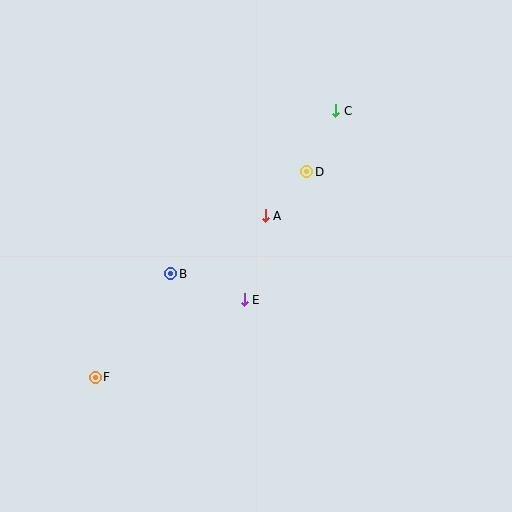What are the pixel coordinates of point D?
Point D is at (307, 172).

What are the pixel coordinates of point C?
Point C is at (336, 111).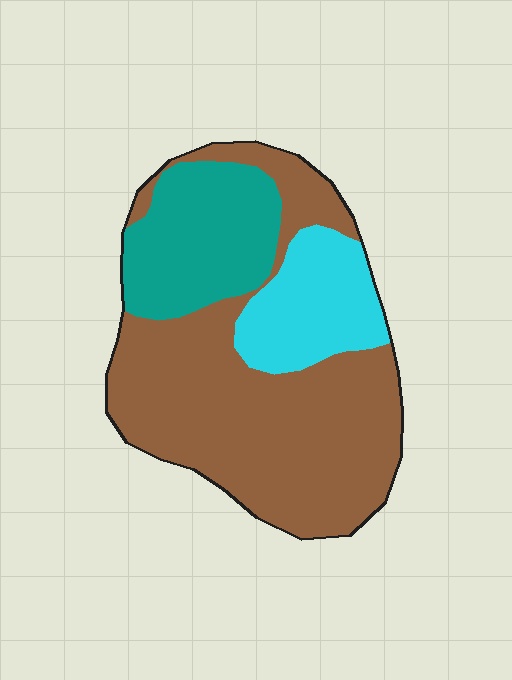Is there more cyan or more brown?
Brown.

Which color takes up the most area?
Brown, at roughly 60%.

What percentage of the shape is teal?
Teal covers roughly 20% of the shape.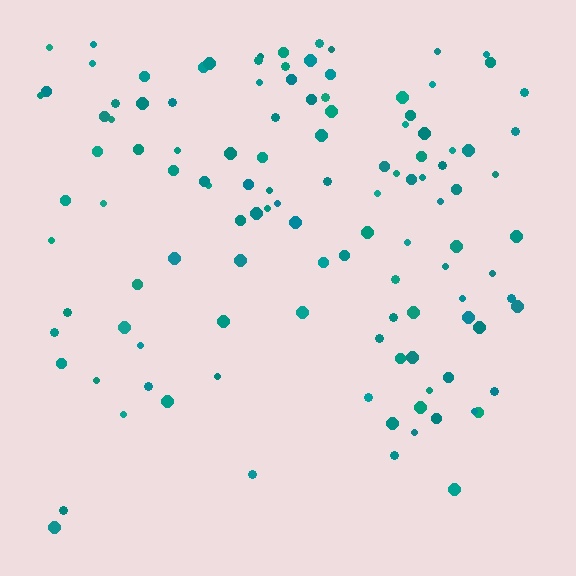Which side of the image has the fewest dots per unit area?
The bottom.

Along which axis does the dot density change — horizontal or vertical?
Vertical.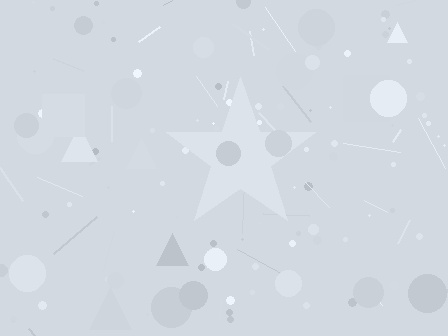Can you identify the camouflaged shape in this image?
The camouflaged shape is a star.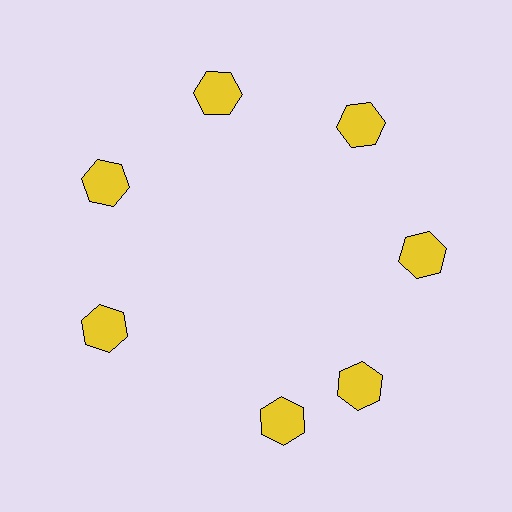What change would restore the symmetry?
The symmetry would be restored by rotating it back into even spacing with its neighbors so that all 7 hexagons sit at equal angles and equal distance from the center.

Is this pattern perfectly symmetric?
No. The 7 yellow hexagons are arranged in a ring, but one element near the 6 o'clock position is rotated out of alignment along the ring, breaking the 7-fold rotational symmetry.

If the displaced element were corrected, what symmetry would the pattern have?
It would have 7-fold rotational symmetry — the pattern would map onto itself every 51 degrees.